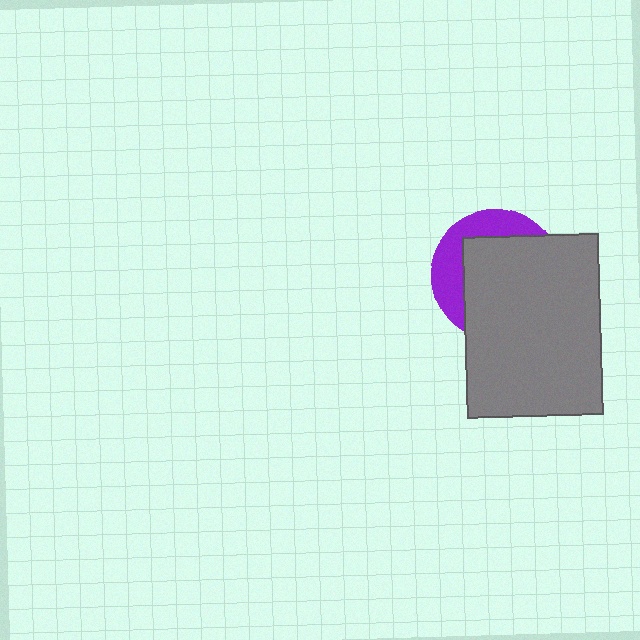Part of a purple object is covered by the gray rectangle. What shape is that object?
It is a circle.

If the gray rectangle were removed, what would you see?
You would see the complete purple circle.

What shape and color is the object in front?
The object in front is a gray rectangle.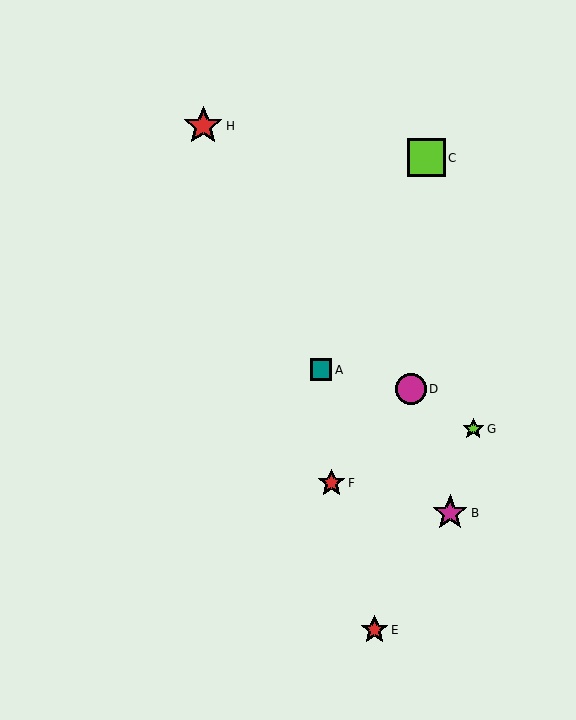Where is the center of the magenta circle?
The center of the magenta circle is at (411, 389).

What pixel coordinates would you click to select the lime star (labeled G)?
Click at (473, 429) to select the lime star G.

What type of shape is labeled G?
Shape G is a lime star.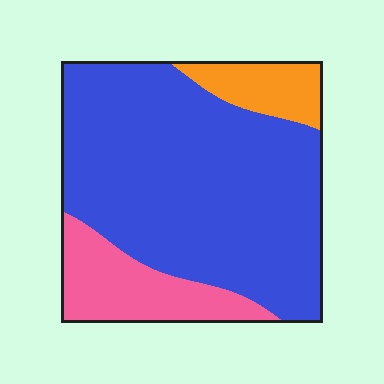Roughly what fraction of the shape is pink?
Pink covers about 15% of the shape.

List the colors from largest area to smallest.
From largest to smallest: blue, pink, orange.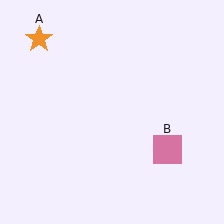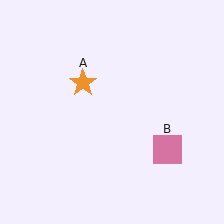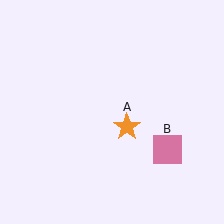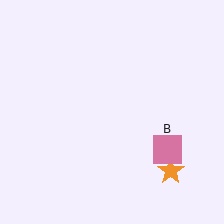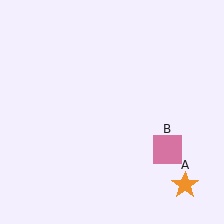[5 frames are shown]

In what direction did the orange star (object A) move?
The orange star (object A) moved down and to the right.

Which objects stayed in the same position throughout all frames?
Pink square (object B) remained stationary.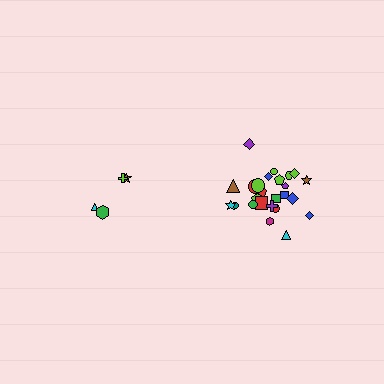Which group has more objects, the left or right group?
The right group.